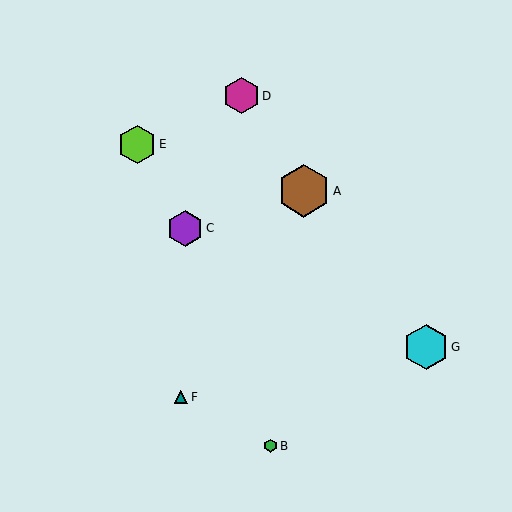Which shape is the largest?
The brown hexagon (labeled A) is the largest.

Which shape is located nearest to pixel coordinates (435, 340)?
The cyan hexagon (labeled G) at (426, 347) is nearest to that location.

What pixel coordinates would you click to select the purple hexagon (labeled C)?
Click at (185, 228) to select the purple hexagon C.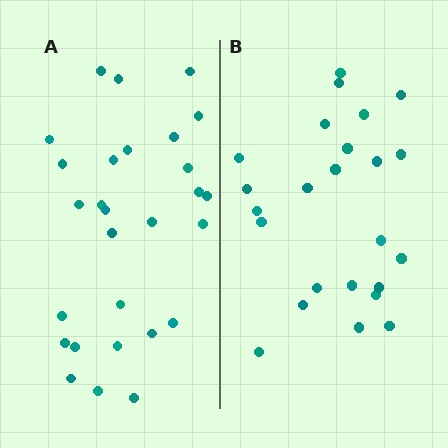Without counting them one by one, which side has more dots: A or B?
Region A (the left region) has more dots.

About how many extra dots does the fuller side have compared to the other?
Region A has about 4 more dots than region B.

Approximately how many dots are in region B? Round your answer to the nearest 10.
About 20 dots. (The exact count is 24, which rounds to 20.)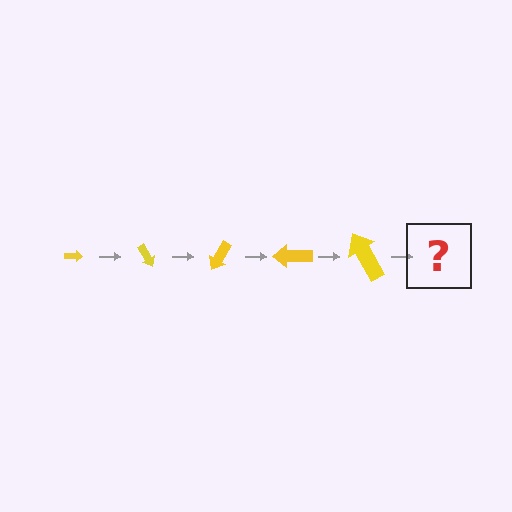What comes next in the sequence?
The next element should be an arrow, larger than the previous one and rotated 300 degrees from the start.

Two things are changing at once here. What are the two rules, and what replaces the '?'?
The two rules are that the arrow grows larger each step and it rotates 60 degrees each step. The '?' should be an arrow, larger than the previous one and rotated 300 degrees from the start.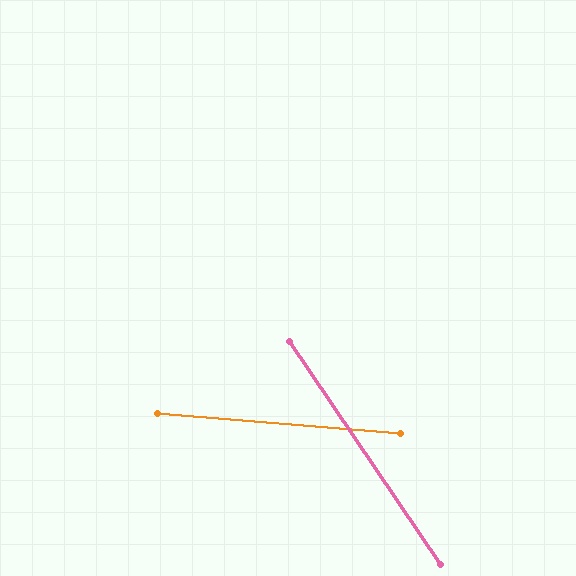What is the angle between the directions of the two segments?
Approximately 51 degrees.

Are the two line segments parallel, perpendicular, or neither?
Neither parallel nor perpendicular — they differ by about 51°.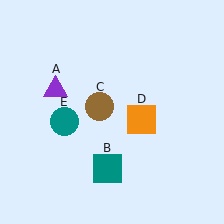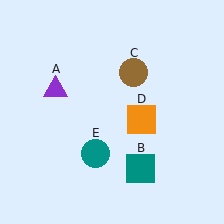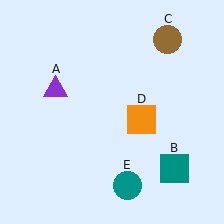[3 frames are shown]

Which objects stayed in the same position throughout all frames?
Purple triangle (object A) and orange square (object D) remained stationary.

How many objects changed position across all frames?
3 objects changed position: teal square (object B), brown circle (object C), teal circle (object E).